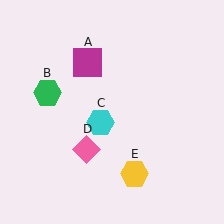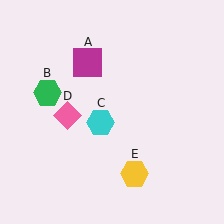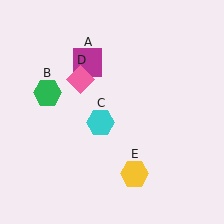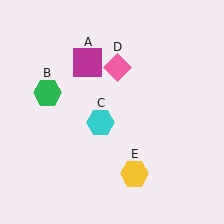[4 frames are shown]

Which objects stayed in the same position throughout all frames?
Magenta square (object A) and green hexagon (object B) and cyan hexagon (object C) and yellow hexagon (object E) remained stationary.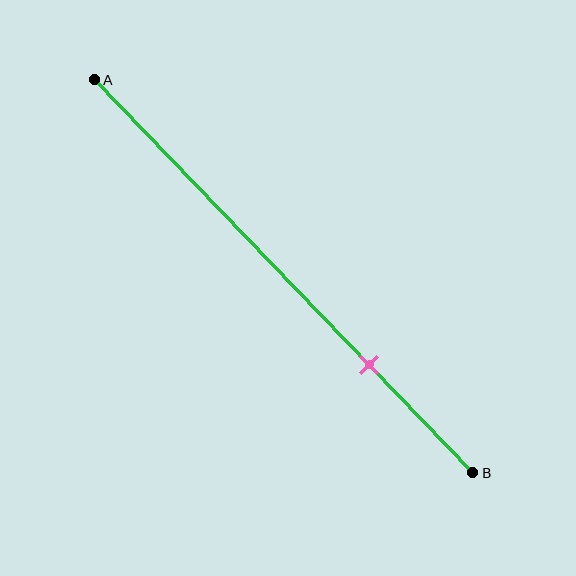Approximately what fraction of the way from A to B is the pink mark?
The pink mark is approximately 75% of the way from A to B.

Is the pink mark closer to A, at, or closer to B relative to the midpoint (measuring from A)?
The pink mark is closer to point B than the midpoint of segment AB.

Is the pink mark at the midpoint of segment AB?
No, the mark is at about 75% from A, not at the 50% midpoint.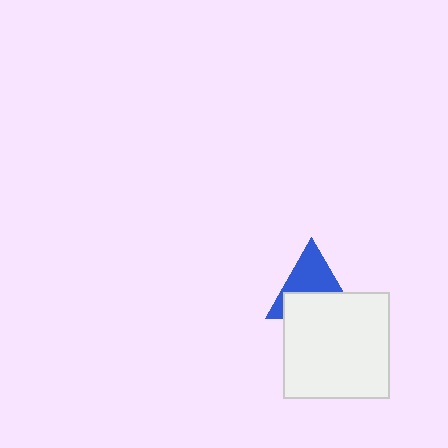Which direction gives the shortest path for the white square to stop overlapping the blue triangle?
Moving down gives the shortest separation.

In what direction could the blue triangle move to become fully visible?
The blue triangle could move up. That would shift it out from behind the white square entirely.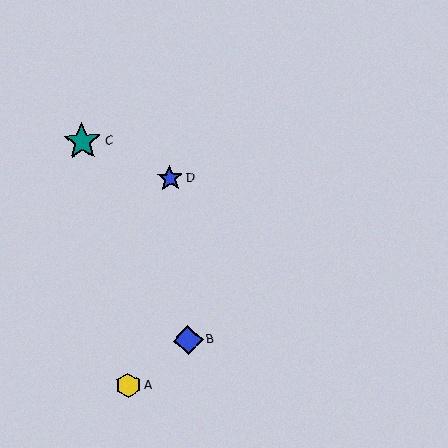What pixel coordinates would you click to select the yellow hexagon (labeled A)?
Click at (128, 385) to select the yellow hexagon A.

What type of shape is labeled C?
Shape C is a teal star.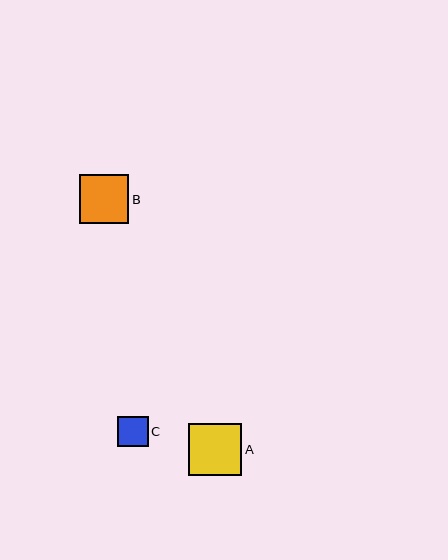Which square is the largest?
Square A is the largest with a size of approximately 53 pixels.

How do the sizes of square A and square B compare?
Square A and square B are approximately the same size.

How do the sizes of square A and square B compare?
Square A and square B are approximately the same size.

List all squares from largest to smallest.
From largest to smallest: A, B, C.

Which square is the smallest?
Square C is the smallest with a size of approximately 31 pixels.